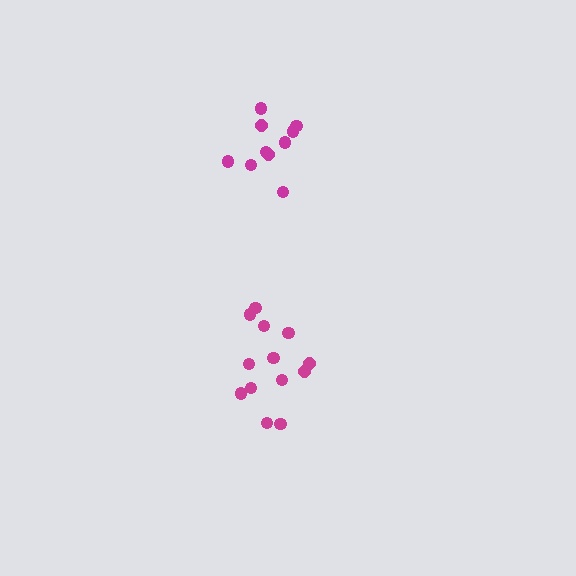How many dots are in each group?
Group 1: 13 dots, Group 2: 10 dots (23 total).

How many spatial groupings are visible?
There are 2 spatial groupings.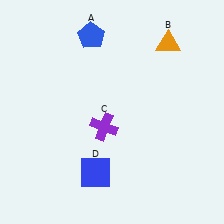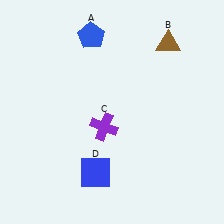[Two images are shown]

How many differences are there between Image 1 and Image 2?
There is 1 difference between the two images.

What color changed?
The triangle (B) changed from orange in Image 1 to brown in Image 2.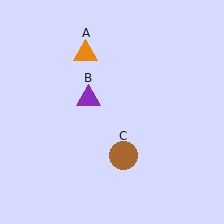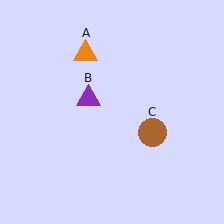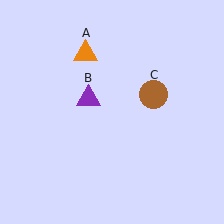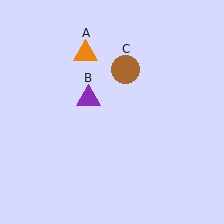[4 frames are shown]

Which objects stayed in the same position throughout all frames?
Orange triangle (object A) and purple triangle (object B) remained stationary.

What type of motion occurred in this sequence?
The brown circle (object C) rotated counterclockwise around the center of the scene.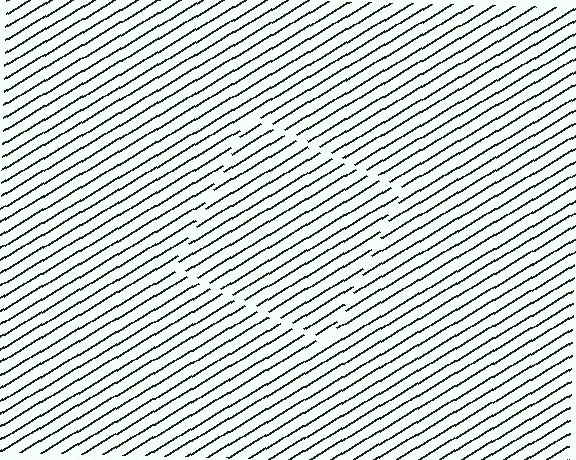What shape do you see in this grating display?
An illusory square. The interior of the shape contains the same grating, shifted by half a period — the contour is defined by the phase discontinuity where line-ends from the inner and outer gratings abut.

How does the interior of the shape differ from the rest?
The interior of the shape contains the same grating, shifted by half a period — the contour is defined by the phase discontinuity where line-ends from the inner and outer gratings abut.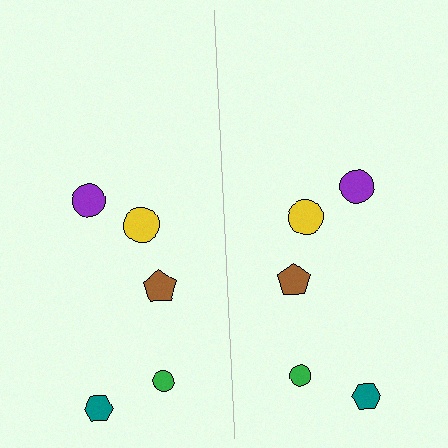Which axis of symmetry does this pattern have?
The pattern has a vertical axis of symmetry running through the center of the image.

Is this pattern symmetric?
Yes, this pattern has bilateral (reflection) symmetry.